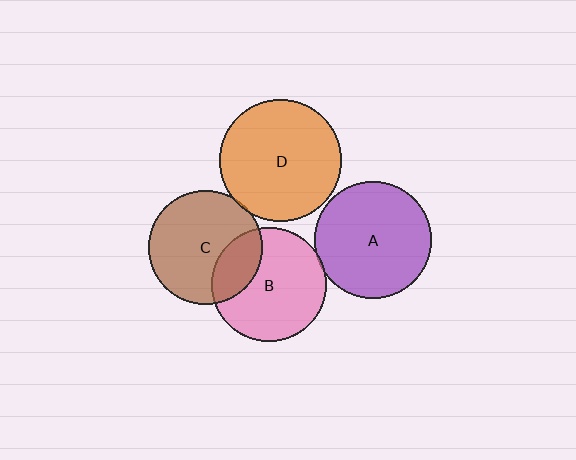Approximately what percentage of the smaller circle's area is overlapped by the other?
Approximately 5%.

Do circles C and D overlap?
Yes.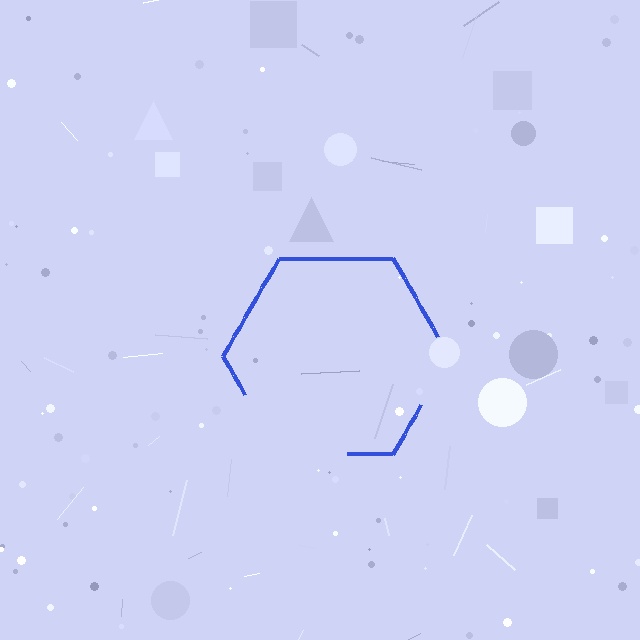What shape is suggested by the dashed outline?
The dashed outline suggests a hexagon.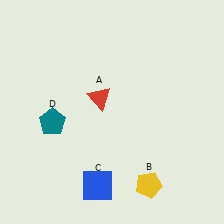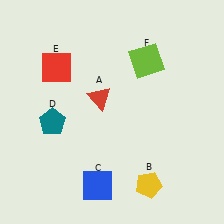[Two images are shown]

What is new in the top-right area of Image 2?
A lime square (F) was added in the top-right area of Image 2.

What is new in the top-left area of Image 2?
A red square (E) was added in the top-left area of Image 2.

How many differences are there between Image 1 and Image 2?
There are 2 differences between the two images.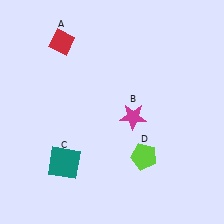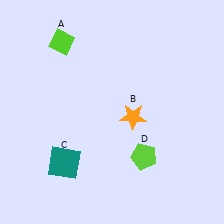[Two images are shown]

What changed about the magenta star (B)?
In Image 1, B is magenta. In Image 2, it changed to orange.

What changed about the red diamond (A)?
In Image 1, A is red. In Image 2, it changed to lime.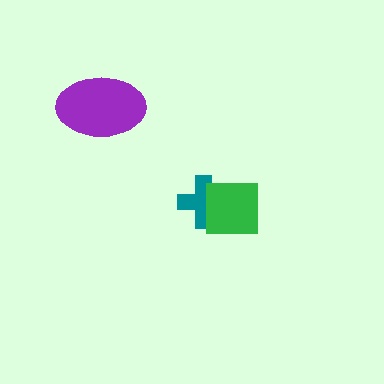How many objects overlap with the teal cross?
1 object overlaps with the teal cross.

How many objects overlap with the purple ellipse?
0 objects overlap with the purple ellipse.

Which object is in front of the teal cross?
The green square is in front of the teal cross.